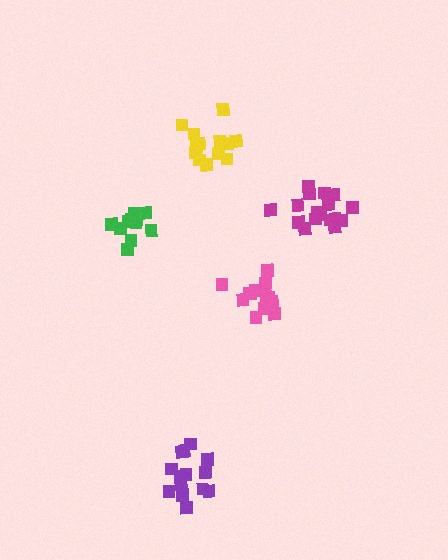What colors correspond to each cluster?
The clusters are colored: green, magenta, pink, purple, yellow.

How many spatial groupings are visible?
There are 5 spatial groupings.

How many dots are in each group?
Group 1: 13 dots, Group 2: 18 dots, Group 3: 15 dots, Group 4: 15 dots, Group 5: 13 dots (74 total).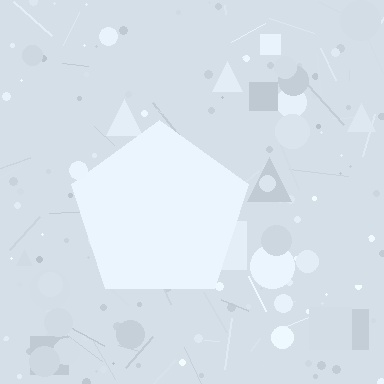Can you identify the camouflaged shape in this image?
The camouflaged shape is a pentagon.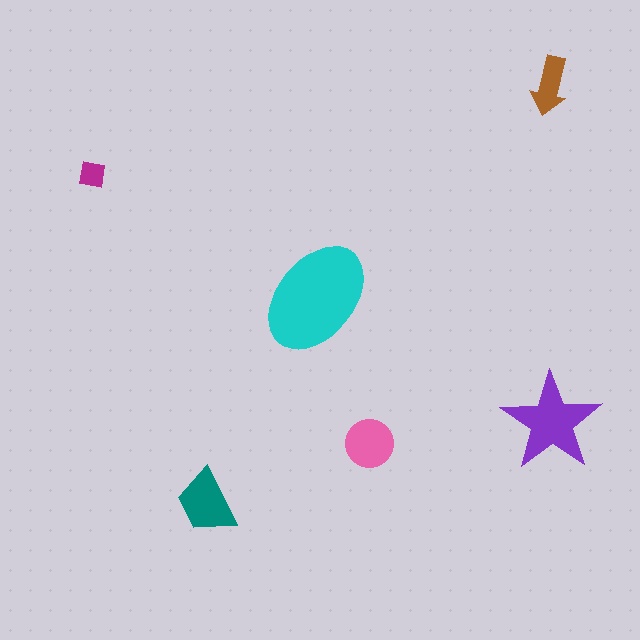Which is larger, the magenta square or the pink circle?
The pink circle.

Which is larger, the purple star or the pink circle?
The purple star.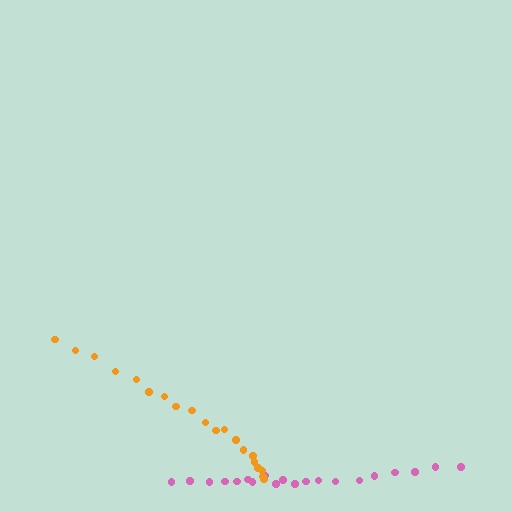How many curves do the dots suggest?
There are 2 distinct paths.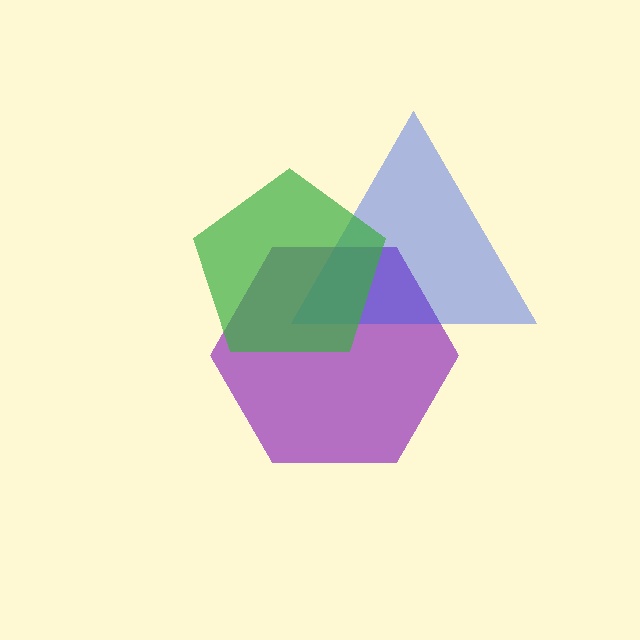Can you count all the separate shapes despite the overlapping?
Yes, there are 3 separate shapes.